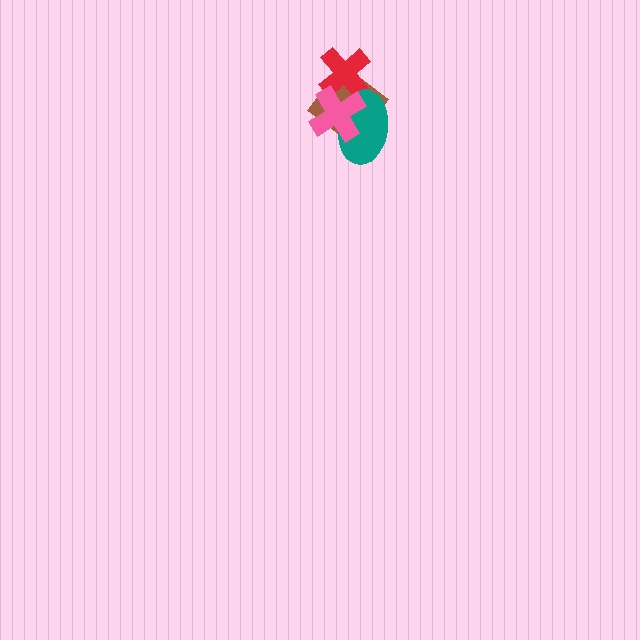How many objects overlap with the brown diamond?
3 objects overlap with the brown diamond.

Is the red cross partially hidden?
Yes, it is partially covered by another shape.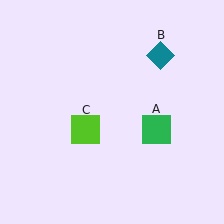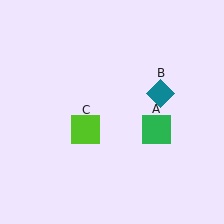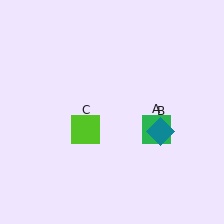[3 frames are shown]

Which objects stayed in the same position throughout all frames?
Green square (object A) and lime square (object C) remained stationary.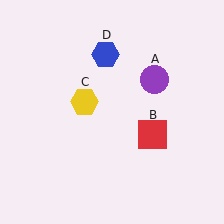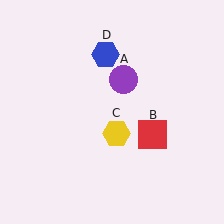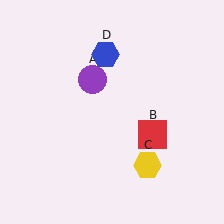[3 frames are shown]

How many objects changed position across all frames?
2 objects changed position: purple circle (object A), yellow hexagon (object C).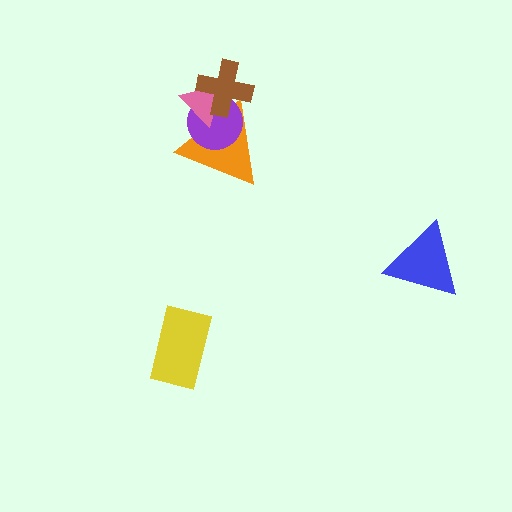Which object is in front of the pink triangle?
The brown cross is in front of the pink triangle.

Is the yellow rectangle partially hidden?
No, no other shape covers it.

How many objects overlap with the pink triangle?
3 objects overlap with the pink triangle.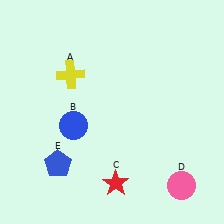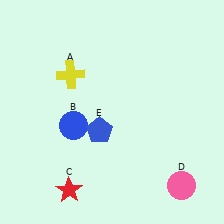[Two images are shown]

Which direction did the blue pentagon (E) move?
The blue pentagon (E) moved right.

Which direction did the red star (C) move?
The red star (C) moved left.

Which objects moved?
The objects that moved are: the red star (C), the blue pentagon (E).